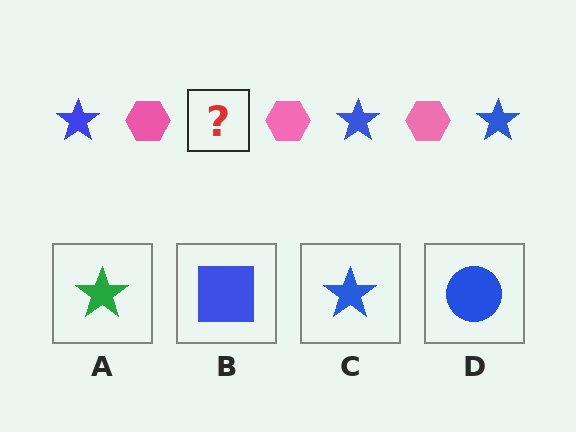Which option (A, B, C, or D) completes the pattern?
C.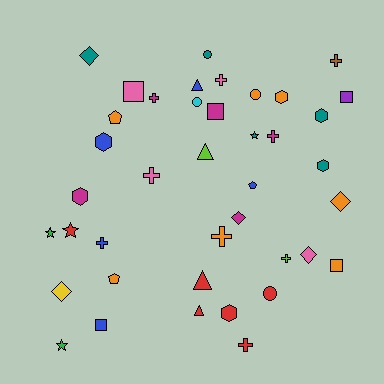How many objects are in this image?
There are 40 objects.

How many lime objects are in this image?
There are 2 lime objects.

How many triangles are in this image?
There are 4 triangles.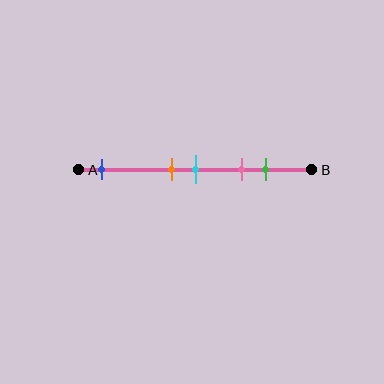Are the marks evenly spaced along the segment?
No, the marks are not evenly spaced.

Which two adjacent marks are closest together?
The orange and cyan marks are the closest adjacent pair.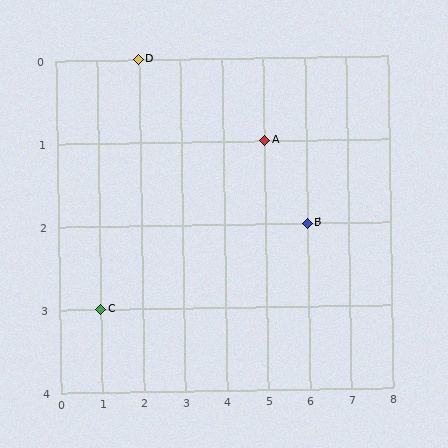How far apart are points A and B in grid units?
Points A and B are 1 column and 1 row apart (about 1.4 grid units diagonally).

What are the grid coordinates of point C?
Point C is at grid coordinates (1, 3).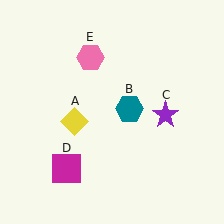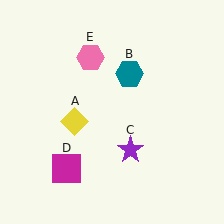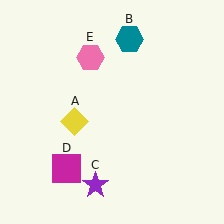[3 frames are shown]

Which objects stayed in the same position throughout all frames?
Yellow diamond (object A) and magenta square (object D) and pink hexagon (object E) remained stationary.